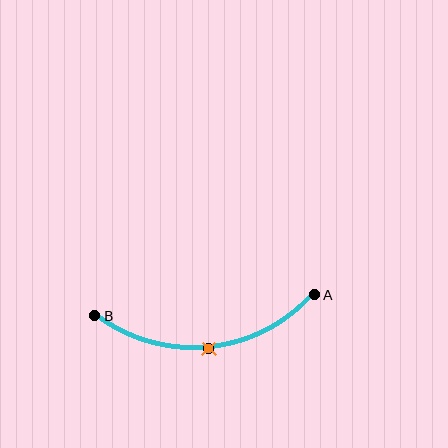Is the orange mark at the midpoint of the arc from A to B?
Yes. The orange mark lies on the arc at equal arc-length from both A and B — it is the arc midpoint.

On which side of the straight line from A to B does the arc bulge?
The arc bulges below the straight line connecting A and B.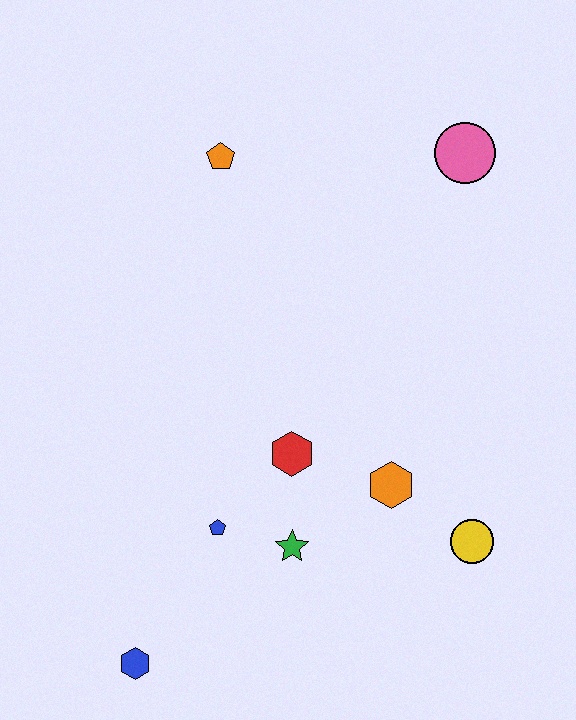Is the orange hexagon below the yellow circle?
No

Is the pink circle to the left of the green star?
No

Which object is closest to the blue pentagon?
The green star is closest to the blue pentagon.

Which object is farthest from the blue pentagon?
The pink circle is farthest from the blue pentagon.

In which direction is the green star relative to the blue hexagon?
The green star is to the right of the blue hexagon.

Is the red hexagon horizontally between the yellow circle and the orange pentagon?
Yes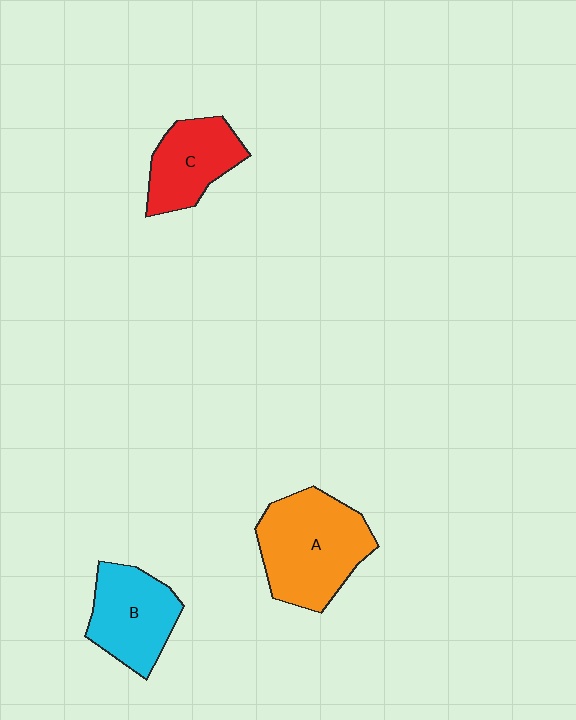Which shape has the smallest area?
Shape C (red).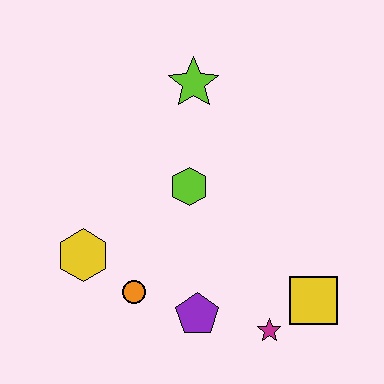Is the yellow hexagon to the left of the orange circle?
Yes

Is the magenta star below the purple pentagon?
Yes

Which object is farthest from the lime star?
The magenta star is farthest from the lime star.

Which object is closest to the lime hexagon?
The lime star is closest to the lime hexagon.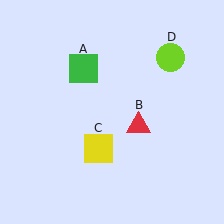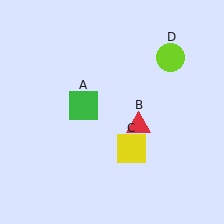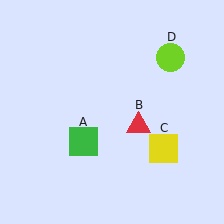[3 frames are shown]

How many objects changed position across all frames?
2 objects changed position: green square (object A), yellow square (object C).